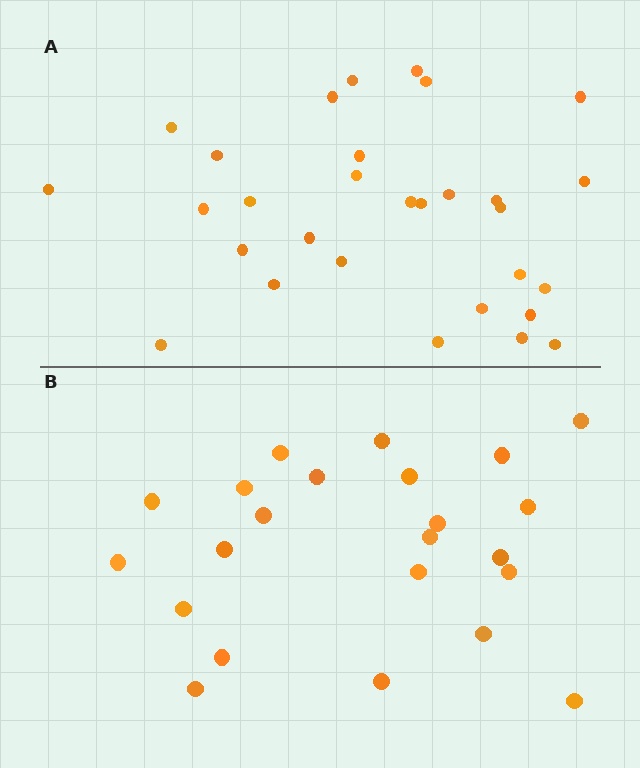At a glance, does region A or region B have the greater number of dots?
Region A (the top region) has more dots.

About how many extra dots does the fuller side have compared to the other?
Region A has roughly 8 or so more dots than region B.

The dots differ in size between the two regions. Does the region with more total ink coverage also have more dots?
No. Region B has more total ink coverage because its dots are larger, but region A actually contains more individual dots. Total area can be misleading — the number of items is what matters here.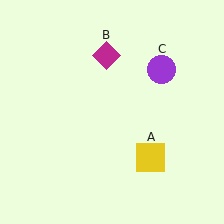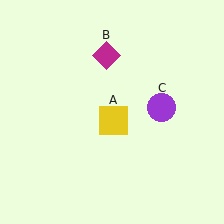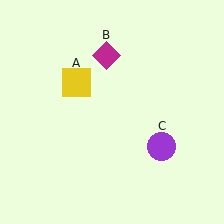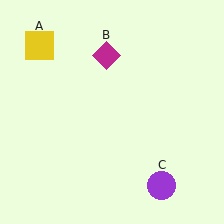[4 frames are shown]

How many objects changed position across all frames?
2 objects changed position: yellow square (object A), purple circle (object C).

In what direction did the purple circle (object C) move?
The purple circle (object C) moved down.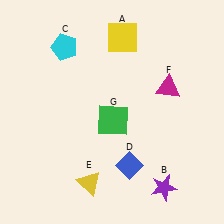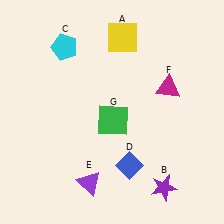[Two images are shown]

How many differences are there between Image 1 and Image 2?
There is 1 difference between the two images.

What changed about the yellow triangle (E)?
In Image 1, E is yellow. In Image 2, it changed to purple.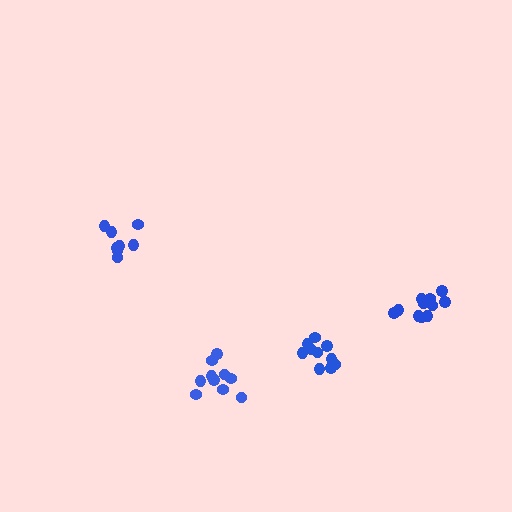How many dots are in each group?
Group 1: 10 dots, Group 2: 8 dots, Group 3: 10 dots, Group 4: 11 dots (39 total).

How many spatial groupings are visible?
There are 4 spatial groupings.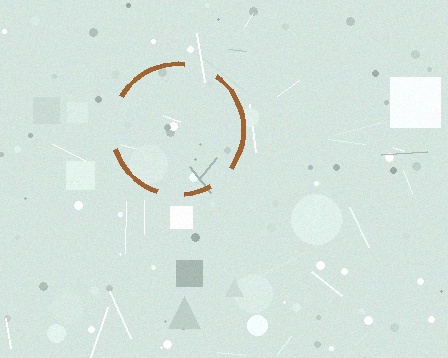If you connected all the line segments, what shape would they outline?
They would outline a circle.